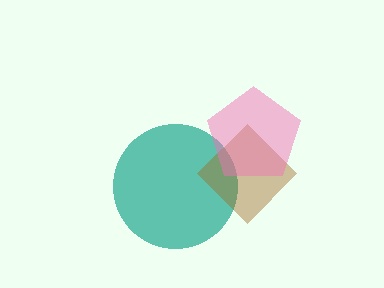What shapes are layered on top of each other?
The layered shapes are: a teal circle, a brown diamond, a pink pentagon.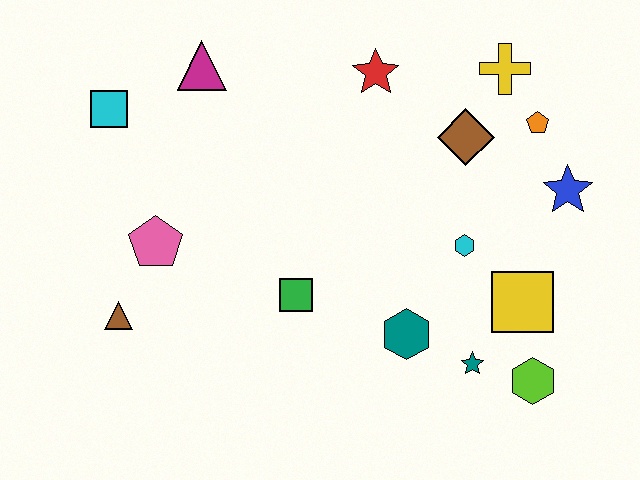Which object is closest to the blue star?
The orange pentagon is closest to the blue star.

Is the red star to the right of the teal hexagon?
No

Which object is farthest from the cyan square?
The lime hexagon is farthest from the cyan square.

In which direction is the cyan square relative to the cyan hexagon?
The cyan square is to the left of the cyan hexagon.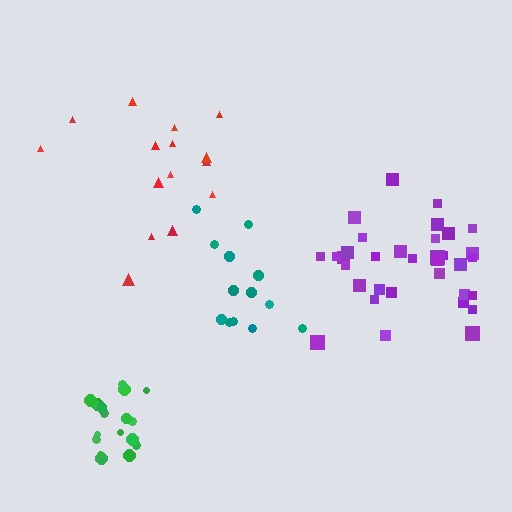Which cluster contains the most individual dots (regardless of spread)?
Purple (34).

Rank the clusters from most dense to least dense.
green, purple, teal, red.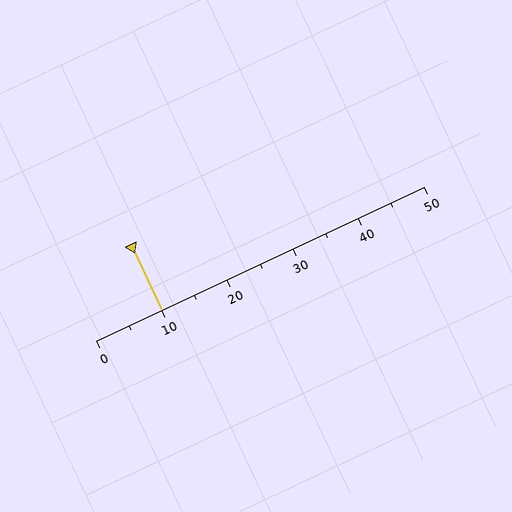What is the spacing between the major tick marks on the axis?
The major ticks are spaced 10 apart.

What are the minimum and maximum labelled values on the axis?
The axis runs from 0 to 50.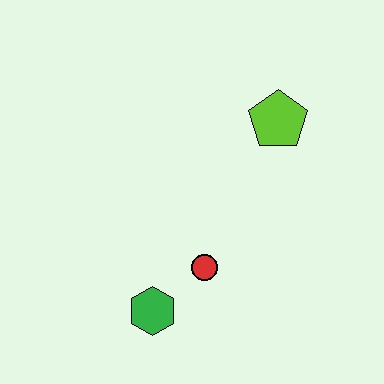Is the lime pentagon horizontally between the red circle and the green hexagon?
No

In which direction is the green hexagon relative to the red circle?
The green hexagon is to the left of the red circle.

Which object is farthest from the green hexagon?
The lime pentagon is farthest from the green hexagon.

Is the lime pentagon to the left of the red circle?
No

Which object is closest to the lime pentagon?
The red circle is closest to the lime pentagon.